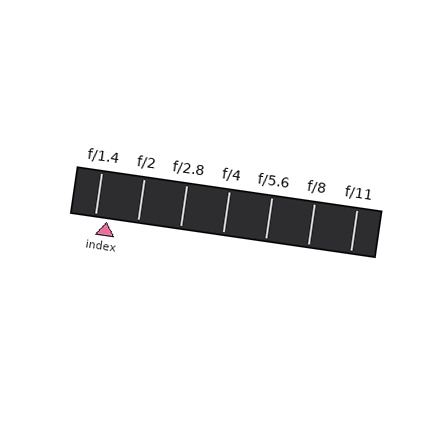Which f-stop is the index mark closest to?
The index mark is closest to f/1.4.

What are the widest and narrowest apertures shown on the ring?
The widest aperture shown is f/1.4 and the narrowest is f/11.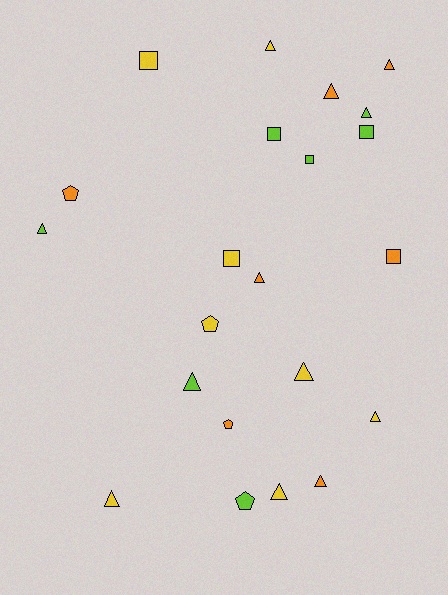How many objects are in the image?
There are 22 objects.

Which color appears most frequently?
Yellow, with 8 objects.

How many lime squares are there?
There are 3 lime squares.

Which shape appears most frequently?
Triangle, with 12 objects.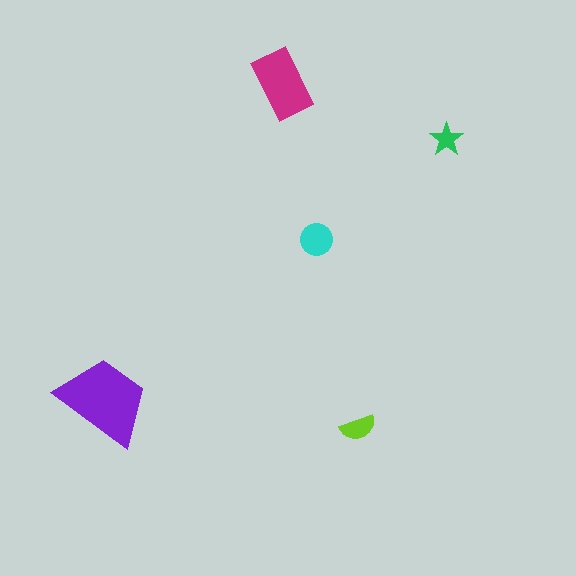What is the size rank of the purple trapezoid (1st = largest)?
1st.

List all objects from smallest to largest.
The green star, the lime semicircle, the cyan circle, the magenta rectangle, the purple trapezoid.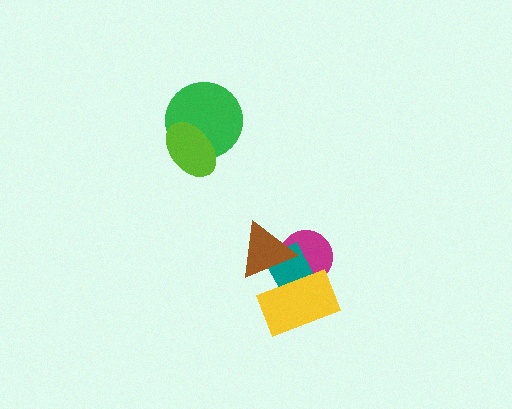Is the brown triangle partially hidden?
Yes, it is partially covered by another shape.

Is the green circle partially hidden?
Yes, it is partially covered by another shape.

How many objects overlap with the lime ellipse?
1 object overlaps with the lime ellipse.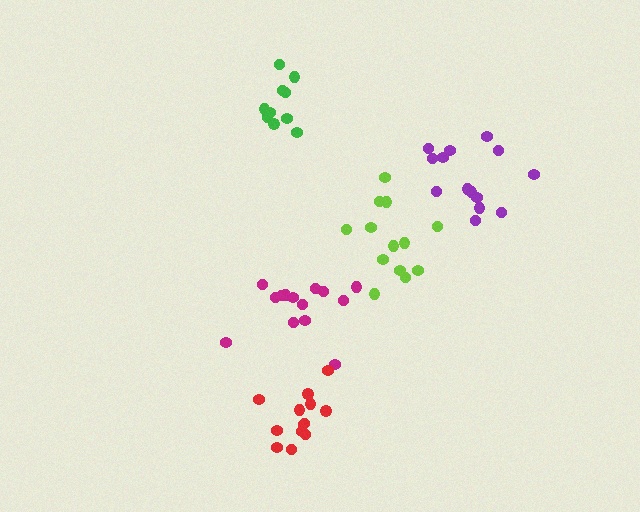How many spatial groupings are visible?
There are 5 spatial groupings.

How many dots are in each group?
Group 1: 13 dots, Group 2: 10 dots, Group 3: 14 dots, Group 4: 14 dots, Group 5: 13 dots (64 total).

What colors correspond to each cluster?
The clusters are colored: lime, green, purple, magenta, red.